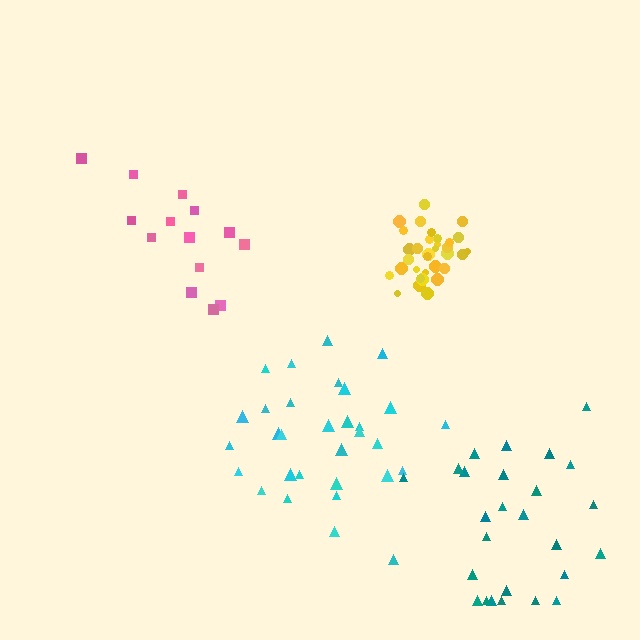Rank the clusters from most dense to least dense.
yellow, cyan, teal, pink.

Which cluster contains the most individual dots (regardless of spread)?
Yellow (34).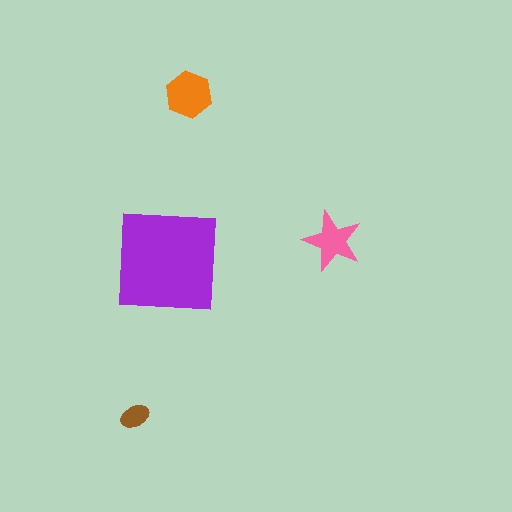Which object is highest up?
The orange hexagon is topmost.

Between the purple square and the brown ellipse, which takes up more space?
The purple square.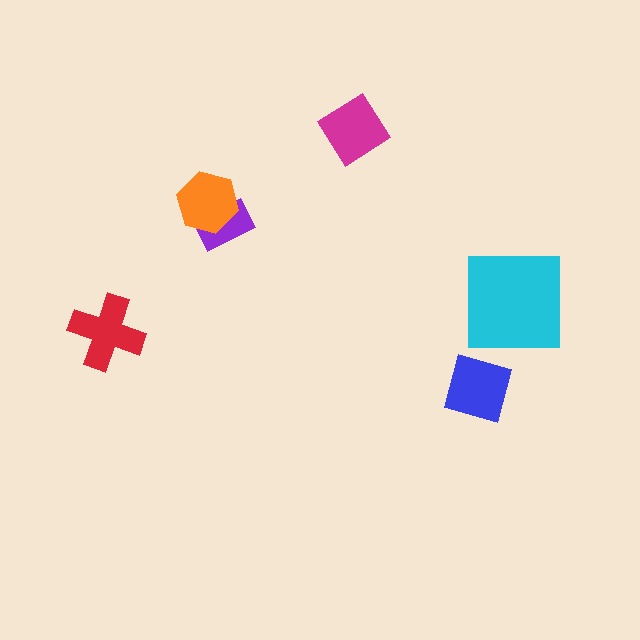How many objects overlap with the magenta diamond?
0 objects overlap with the magenta diamond.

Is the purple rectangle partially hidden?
Yes, it is partially covered by another shape.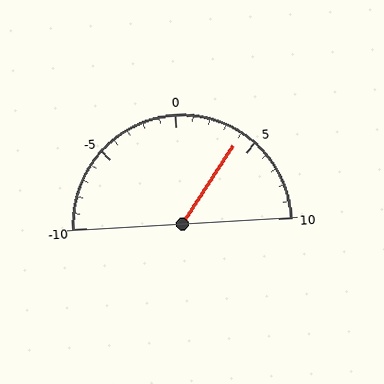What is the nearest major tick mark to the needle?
The nearest major tick mark is 5.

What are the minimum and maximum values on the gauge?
The gauge ranges from -10 to 10.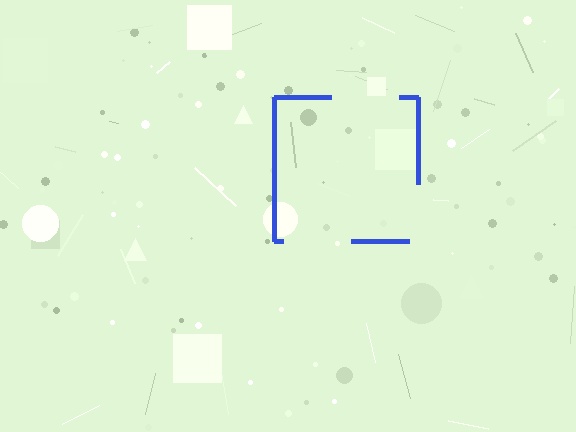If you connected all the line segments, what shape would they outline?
They would outline a square.